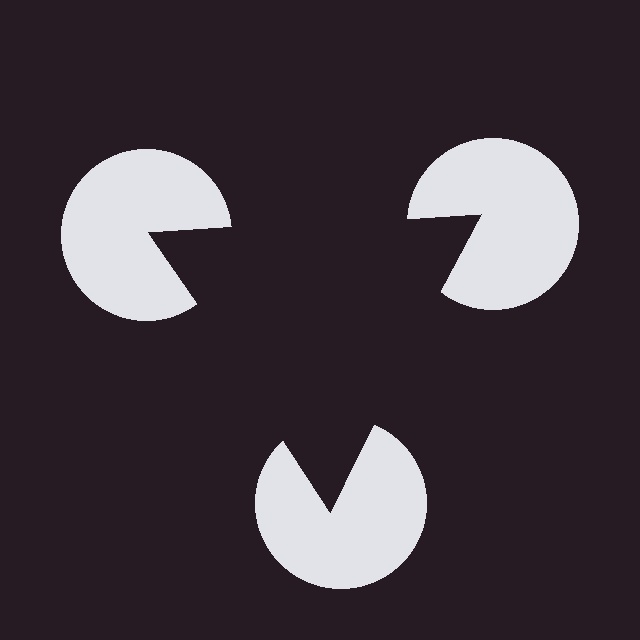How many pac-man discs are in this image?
There are 3 — one at each vertex of the illusory triangle.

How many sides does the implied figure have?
3 sides.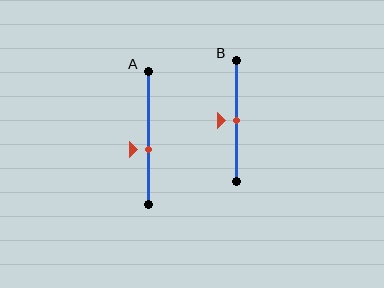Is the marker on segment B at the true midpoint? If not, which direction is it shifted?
Yes, the marker on segment B is at the true midpoint.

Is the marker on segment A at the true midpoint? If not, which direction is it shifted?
No, the marker on segment A is shifted downward by about 9% of the segment length.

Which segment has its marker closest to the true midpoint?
Segment B has its marker closest to the true midpoint.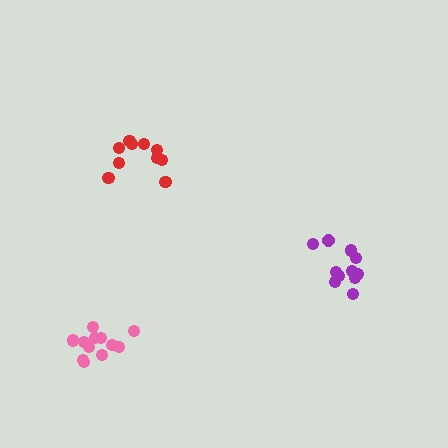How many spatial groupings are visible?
There are 3 spatial groupings.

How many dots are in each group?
Group 1: 11 dots, Group 2: 12 dots, Group 3: 11 dots (34 total).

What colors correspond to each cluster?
The clusters are colored: purple, pink, red.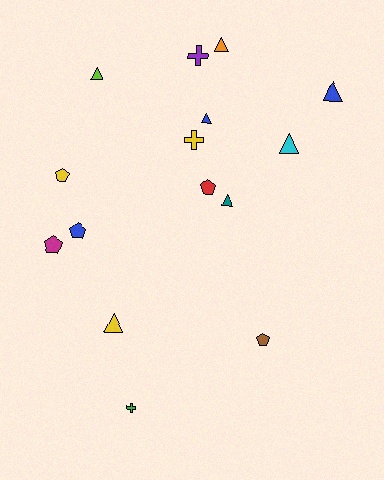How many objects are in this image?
There are 15 objects.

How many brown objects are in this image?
There is 1 brown object.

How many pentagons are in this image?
There are 5 pentagons.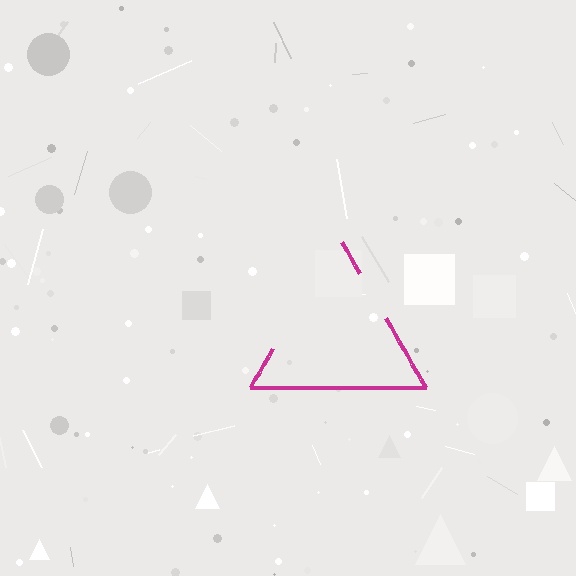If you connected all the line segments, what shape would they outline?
They would outline a triangle.